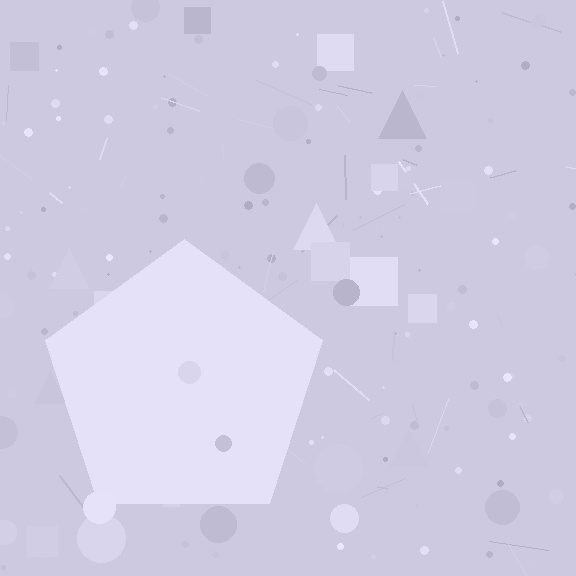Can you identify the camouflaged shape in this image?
The camouflaged shape is a pentagon.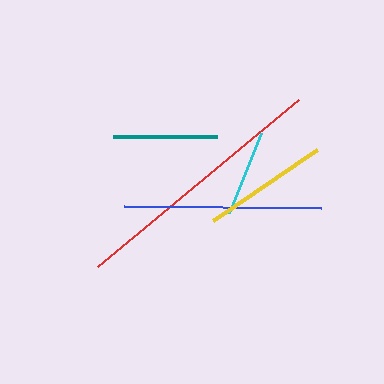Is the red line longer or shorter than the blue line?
The red line is longer than the blue line.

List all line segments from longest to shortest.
From longest to shortest: red, blue, yellow, teal, cyan.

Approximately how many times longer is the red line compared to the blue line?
The red line is approximately 1.3 times the length of the blue line.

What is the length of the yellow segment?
The yellow segment is approximately 126 pixels long.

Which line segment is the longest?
The red line is the longest at approximately 262 pixels.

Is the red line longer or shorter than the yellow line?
The red line is longer than the yellow line.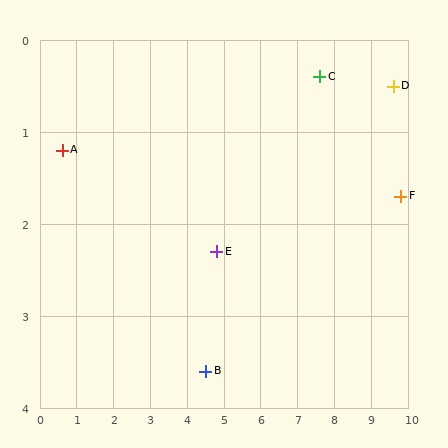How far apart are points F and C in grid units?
Points F and C are about 2.6 grid units apart.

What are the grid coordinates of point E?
Point E is at approximately (4.8, 2.3).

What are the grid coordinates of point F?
Point F is at approximately (9.8, 1.7).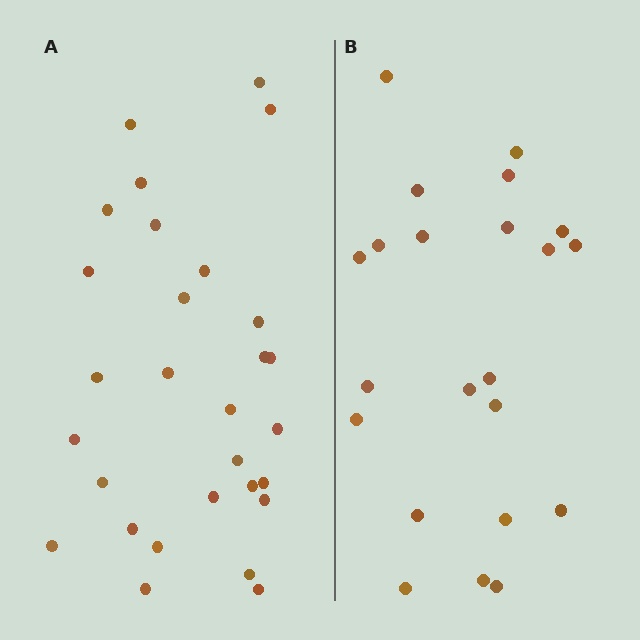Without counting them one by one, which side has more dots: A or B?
Region A (the left region) has more dots.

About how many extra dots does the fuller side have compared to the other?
Region A has roughly 8 or so more dots than region B.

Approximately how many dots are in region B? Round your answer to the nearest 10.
About 20 dots. (The exact count is 22, which rounds to 20.)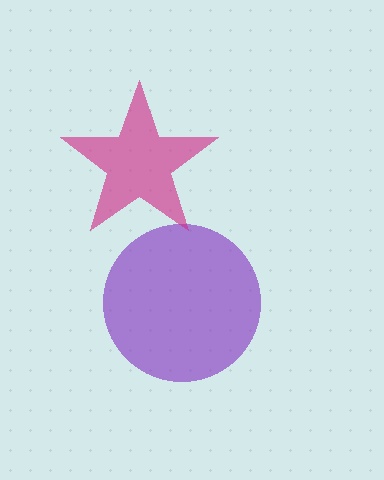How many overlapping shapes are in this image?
There are 2 overlapping shapes in the image.